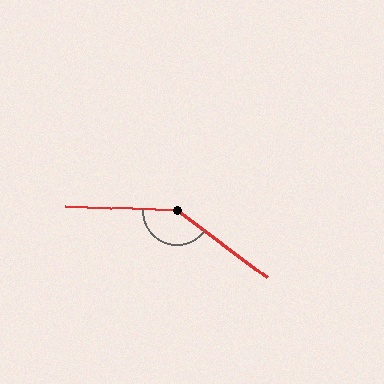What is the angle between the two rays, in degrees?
Approximately 146 degrees.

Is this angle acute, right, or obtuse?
It is obtuse.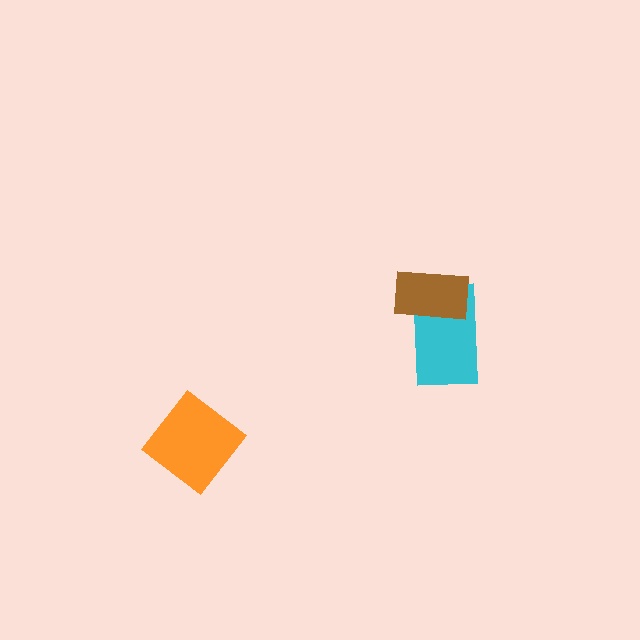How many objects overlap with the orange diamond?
0 objects overlap with the orange diamond.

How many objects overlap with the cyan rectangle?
1 object overlaps with the cyan rectangle.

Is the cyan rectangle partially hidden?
Yes, it is partially covered by another shape.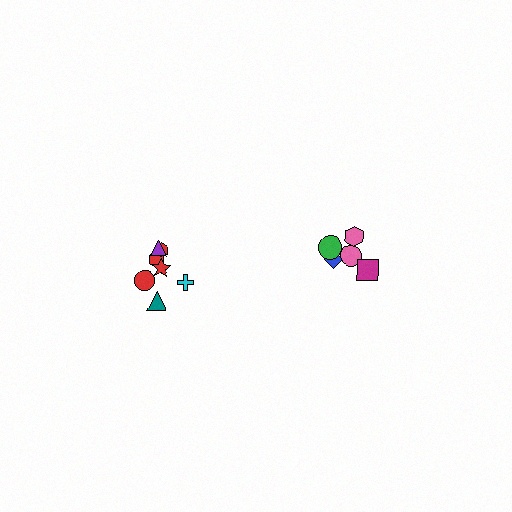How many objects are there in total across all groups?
There are 12 objects.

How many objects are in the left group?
There are 7 objects.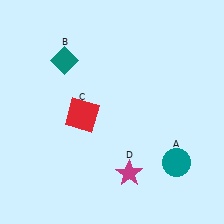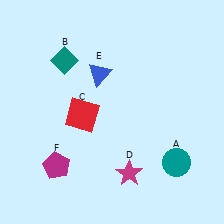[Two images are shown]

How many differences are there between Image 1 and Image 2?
There are 2 differences between the two images.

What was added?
A blue triangle (E), a magenta pentagon (F) were added in Image 2.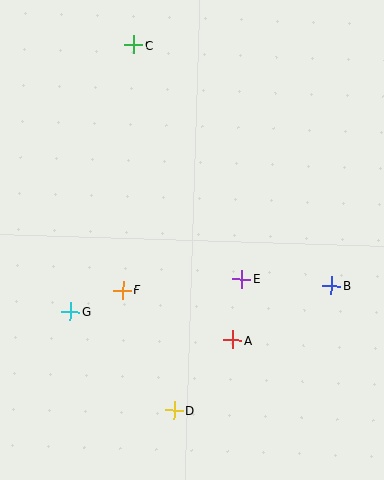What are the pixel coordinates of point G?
Point G is at (71, 312).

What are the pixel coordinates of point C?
Point C is at (134, 45).